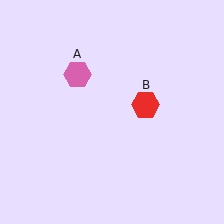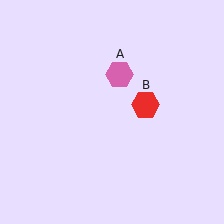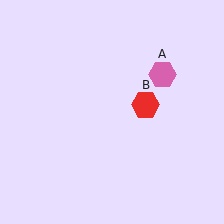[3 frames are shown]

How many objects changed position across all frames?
1 object changed position: pink hexagon (object A).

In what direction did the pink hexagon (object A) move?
The pink hexagon (object A) moved right.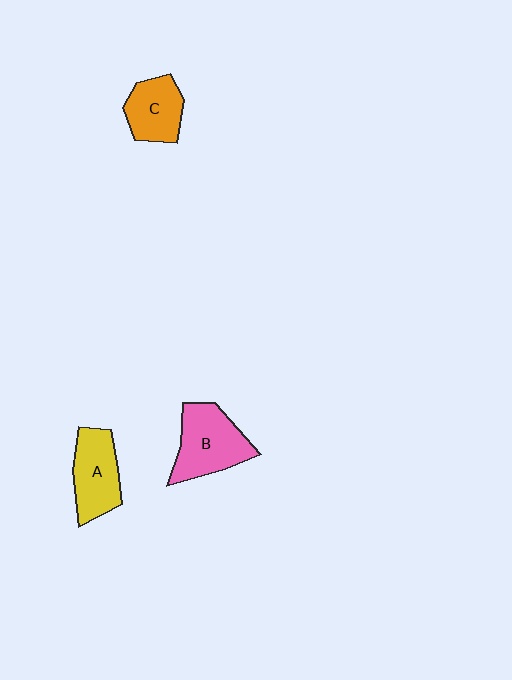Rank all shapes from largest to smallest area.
From largest to smallest: B (pink), A (yellow), C (orange).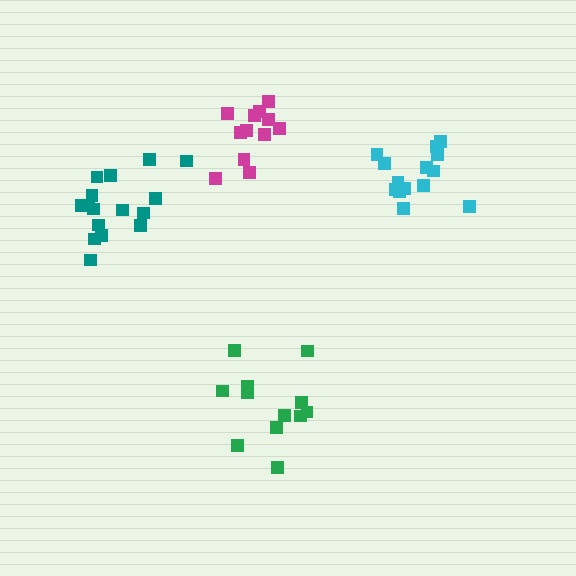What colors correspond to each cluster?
The clusters are colored: cyan, teal, green, magenta.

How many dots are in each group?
Group 1: 14 dots, Group 2: 16 dots, Group 3: 12 dots, Group 4: 12 dots (54 total).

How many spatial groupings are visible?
There are 4 spatial groupings.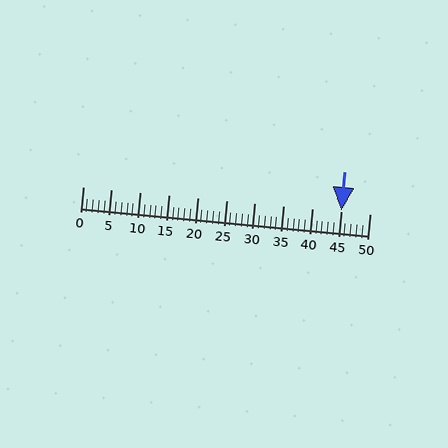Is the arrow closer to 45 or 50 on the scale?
The arrow is closer to 45.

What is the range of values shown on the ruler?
The ruler shows values from 0 to 50.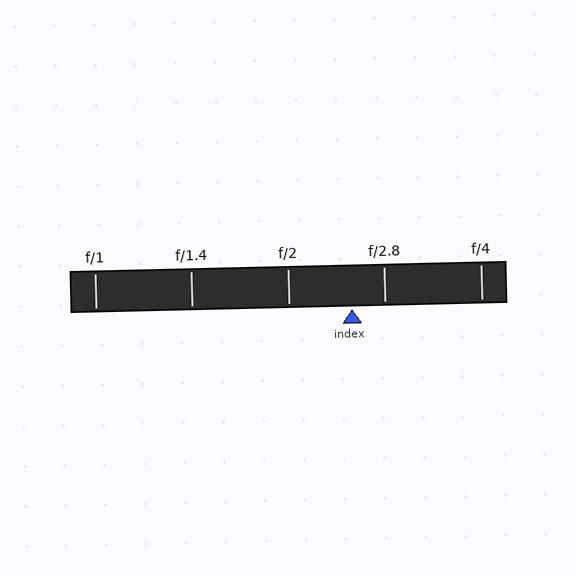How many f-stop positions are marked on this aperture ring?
There are 5 f-stop positions marked.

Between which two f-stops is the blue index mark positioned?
The index mark is between f/2 and f/2.8.